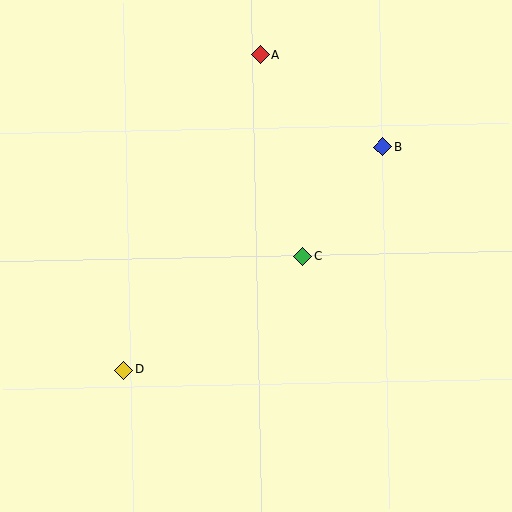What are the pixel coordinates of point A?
Point A is at (260, 55).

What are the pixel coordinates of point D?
Point D is at (124, 370).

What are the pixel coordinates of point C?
Point C is at (303, 256).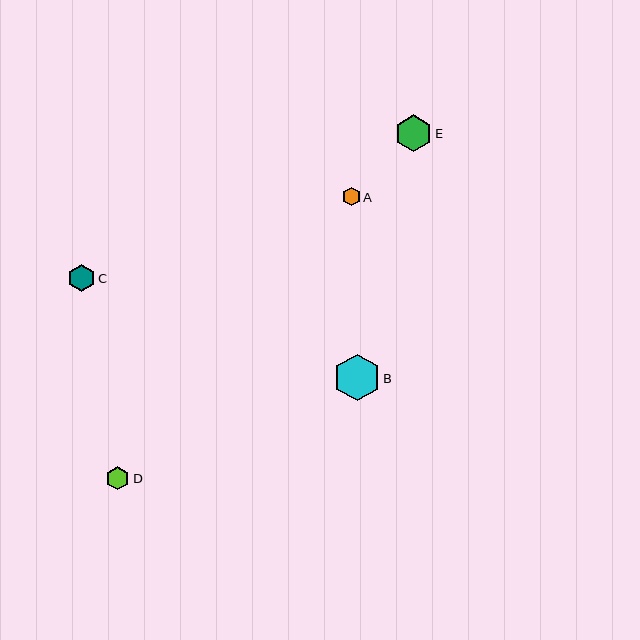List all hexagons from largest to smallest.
From largest to smallest: B, E, C, D, A.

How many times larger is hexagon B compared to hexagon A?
Hexagon B is approximately 2.5 times the size of hexagon A.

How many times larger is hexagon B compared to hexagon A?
Hexagon B is approximately 2.5 times the size of hexagon A.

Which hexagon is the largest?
Hexagon B is the largest with a size of approximately 46 pixels.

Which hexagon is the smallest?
Hexagon A is the smallest with a size of approximately 18 pixels.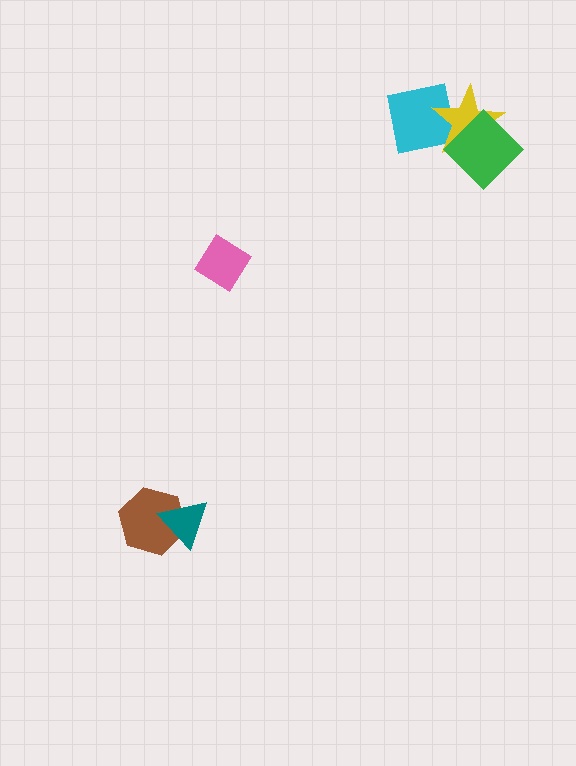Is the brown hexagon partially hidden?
Yes, it is partially covered by another shape.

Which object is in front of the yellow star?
The green diamond is in front of the yellow star.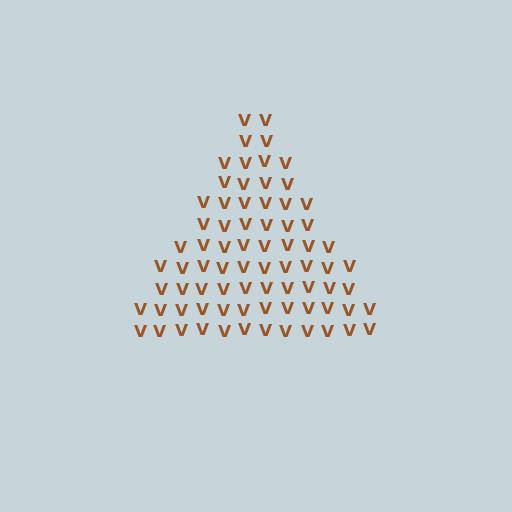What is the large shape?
The large shape is a triangle.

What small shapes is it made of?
It is made of small letter V's.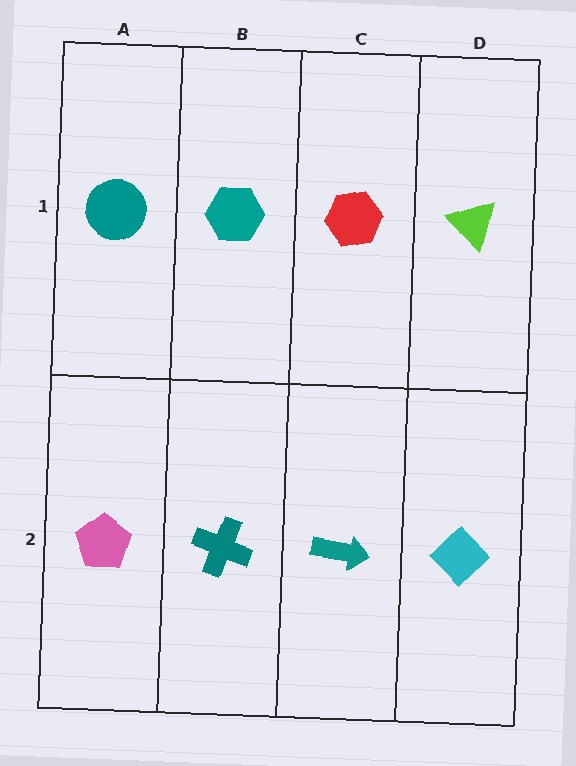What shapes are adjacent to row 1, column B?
A teal cross (row 2, column B), a teal circle (row 1, column A), a red hexagon (row 1, column C).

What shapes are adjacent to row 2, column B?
A teal hexagon (row 1, column B), a pink pentagon (row 2, column A), a teal arrow (row 2, column C).